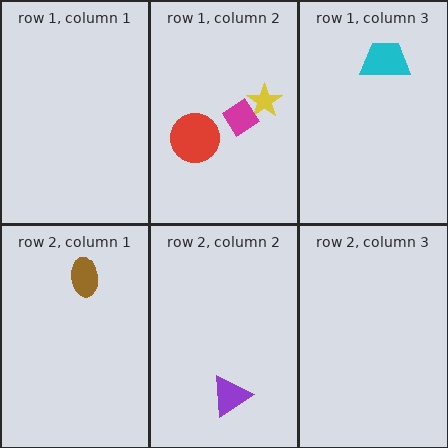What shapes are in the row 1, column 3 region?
The cyan trapezoid.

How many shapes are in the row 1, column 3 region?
1.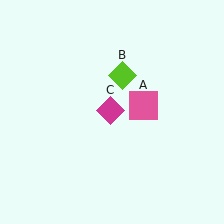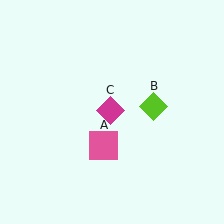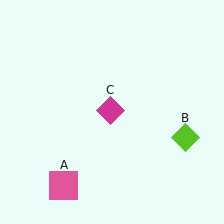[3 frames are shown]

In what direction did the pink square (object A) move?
The pink square (object A) moved down and to the left.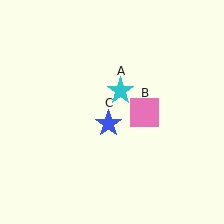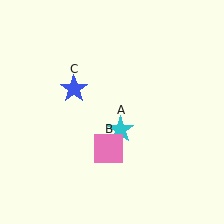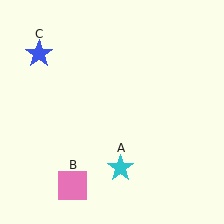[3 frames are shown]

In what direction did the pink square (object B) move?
The pink square (object B) moved down and to the left.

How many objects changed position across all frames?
3 objects changed position: cyan star (object A), pink square (object B), blue star (object C).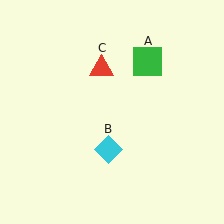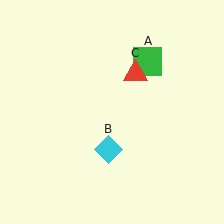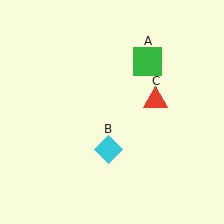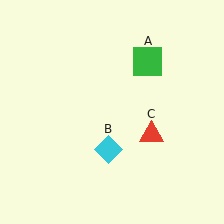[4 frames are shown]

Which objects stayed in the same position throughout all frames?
Green square (object A) and cyan diamond (object B) remained stationary.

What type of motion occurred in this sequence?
The red triangle (object C) rotated clockwise around the center of the scene.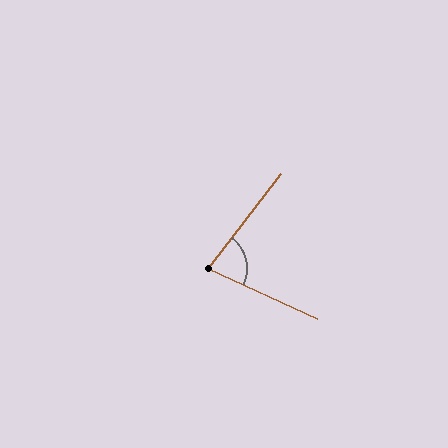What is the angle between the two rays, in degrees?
Approximately 77 degrees.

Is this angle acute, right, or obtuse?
It is acute.